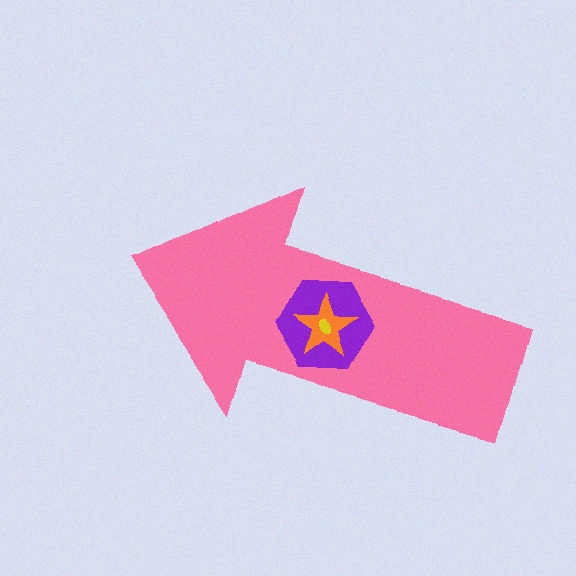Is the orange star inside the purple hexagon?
Yes.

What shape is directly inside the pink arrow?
The purple hexagon.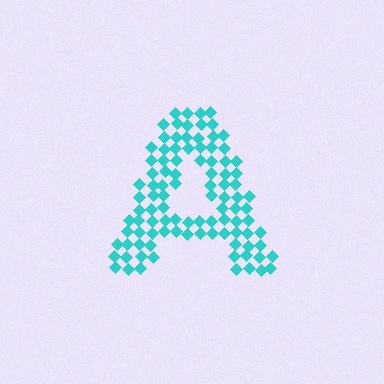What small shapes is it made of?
It is made of small diamonds.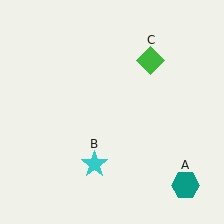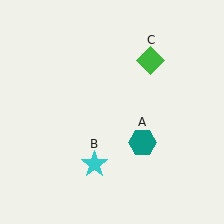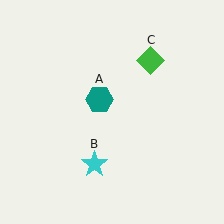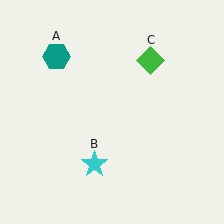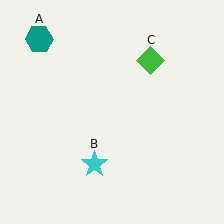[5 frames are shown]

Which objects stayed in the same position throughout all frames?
Cyan star (object B) and green diamond (object C) remained stationary.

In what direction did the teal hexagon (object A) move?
The teal hexagon (object A) moved up and to the left.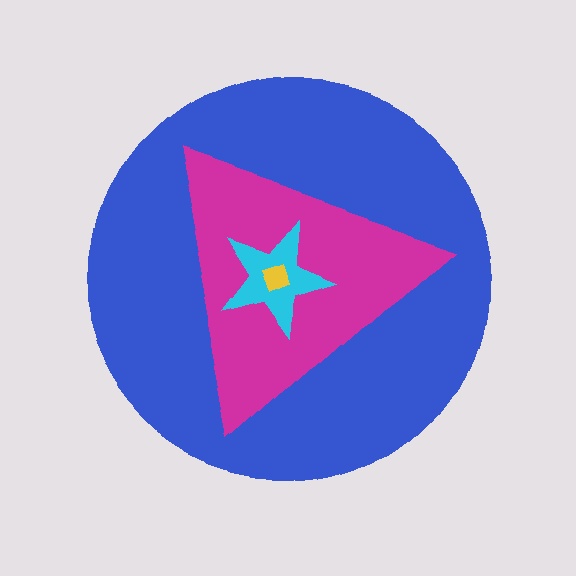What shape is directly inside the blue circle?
The magenta triangle.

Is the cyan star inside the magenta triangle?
Yes.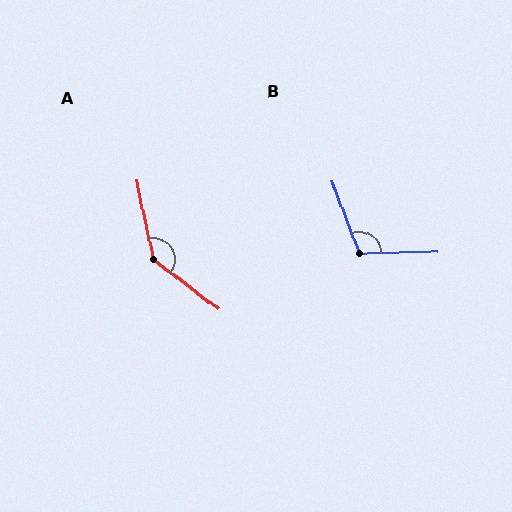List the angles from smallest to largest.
B (110°), A (139°).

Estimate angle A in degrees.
Approximately 139 degrees.